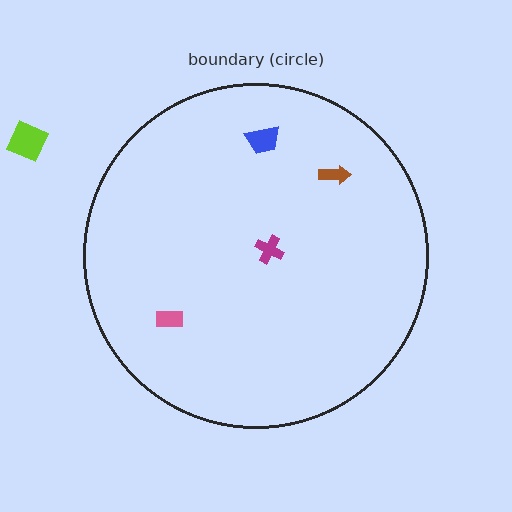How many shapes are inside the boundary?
4 inside, 1 outside.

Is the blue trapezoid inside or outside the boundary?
Inside.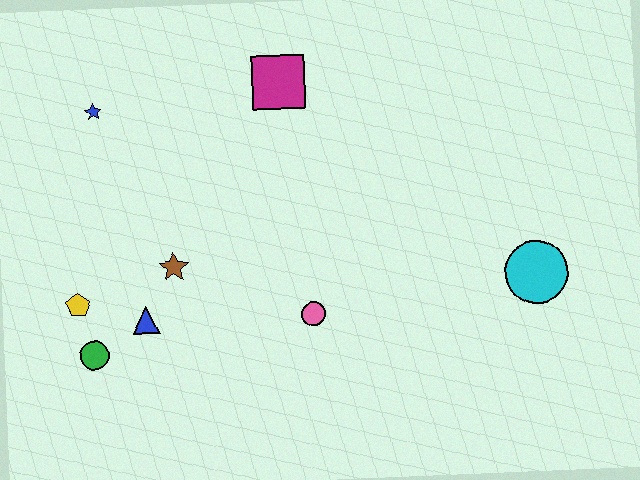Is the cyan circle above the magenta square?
No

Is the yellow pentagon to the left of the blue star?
Yes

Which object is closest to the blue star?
The brown star is closest to the blue star.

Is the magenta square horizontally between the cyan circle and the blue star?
Yes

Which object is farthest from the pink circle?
The blue star is farthest from the pink circle.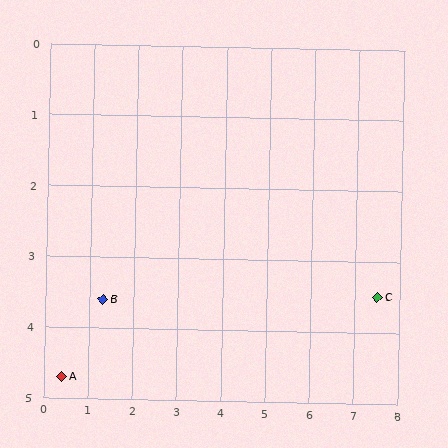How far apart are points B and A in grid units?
Points B and A are about 1.4 grid units apart.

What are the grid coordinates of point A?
Point A is at approximately (0.4, 4.7).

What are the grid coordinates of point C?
Point C is at approximately (7.5, 3.5).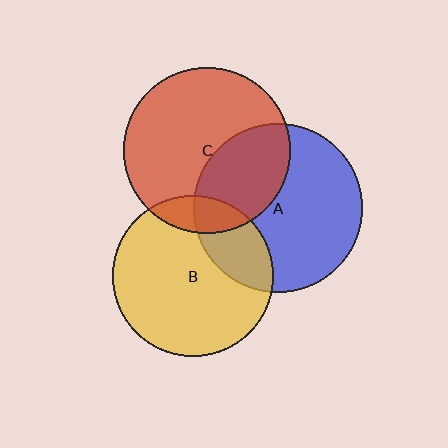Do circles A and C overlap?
Yes.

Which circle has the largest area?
Circle A (blue).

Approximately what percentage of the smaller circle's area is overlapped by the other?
Approximately 35%.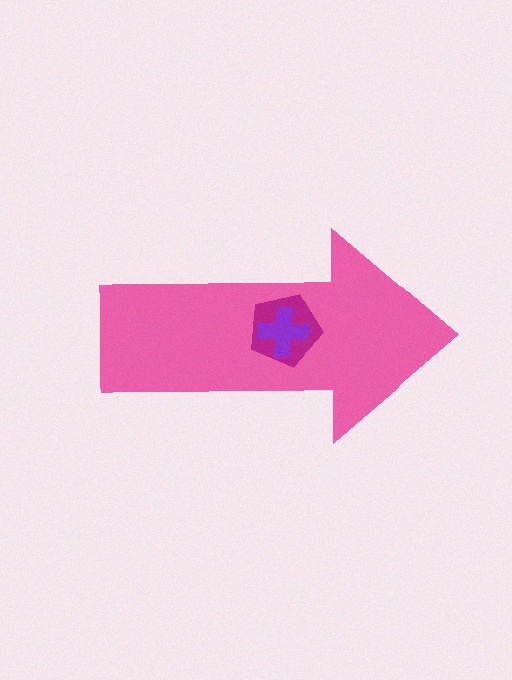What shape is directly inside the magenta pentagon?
The purple cross.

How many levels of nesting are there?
3.